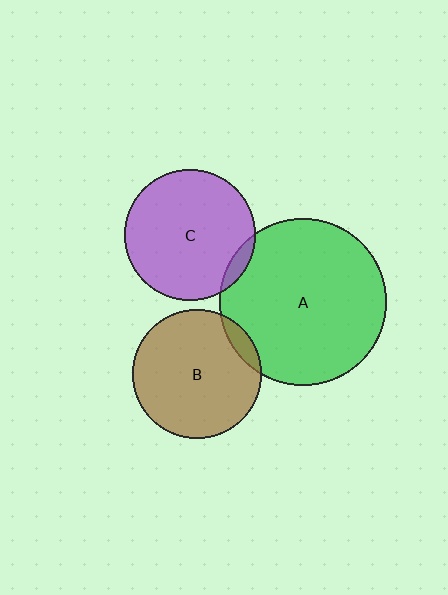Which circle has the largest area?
Circle A (green).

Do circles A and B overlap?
Yes.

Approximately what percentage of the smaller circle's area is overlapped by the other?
Approximately 10%.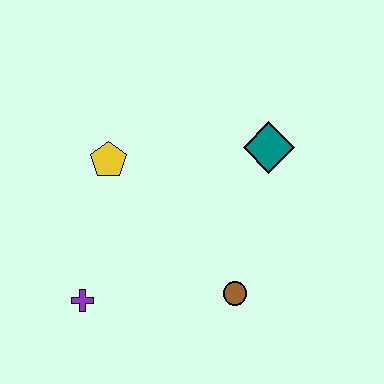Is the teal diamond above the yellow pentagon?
Yes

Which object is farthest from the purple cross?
The teal diamond is farthest from the purple cross.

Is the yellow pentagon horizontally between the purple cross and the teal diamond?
Yes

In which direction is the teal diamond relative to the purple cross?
The teal diamond is to the right of the purple cross.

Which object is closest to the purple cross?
The yellow pentagon is closest to the purple cross.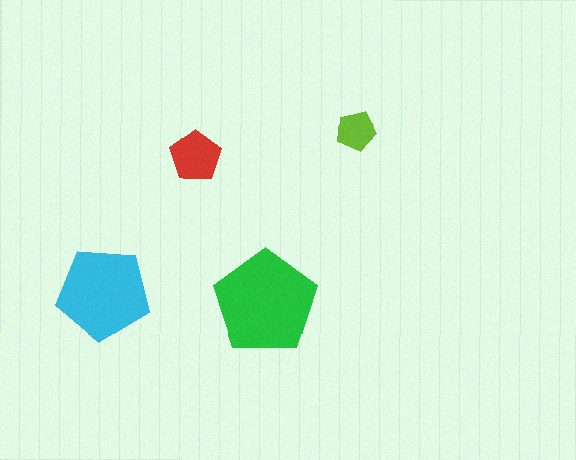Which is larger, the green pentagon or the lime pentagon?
The green one.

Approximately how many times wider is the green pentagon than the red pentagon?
About 2 times wider.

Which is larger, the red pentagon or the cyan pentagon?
The cyan one.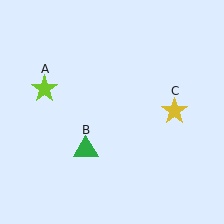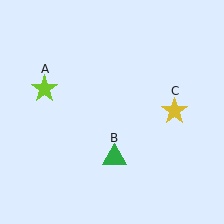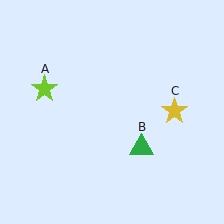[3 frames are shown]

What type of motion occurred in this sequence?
The green triangle (object B) rotated counterclockwise around the center of the scene.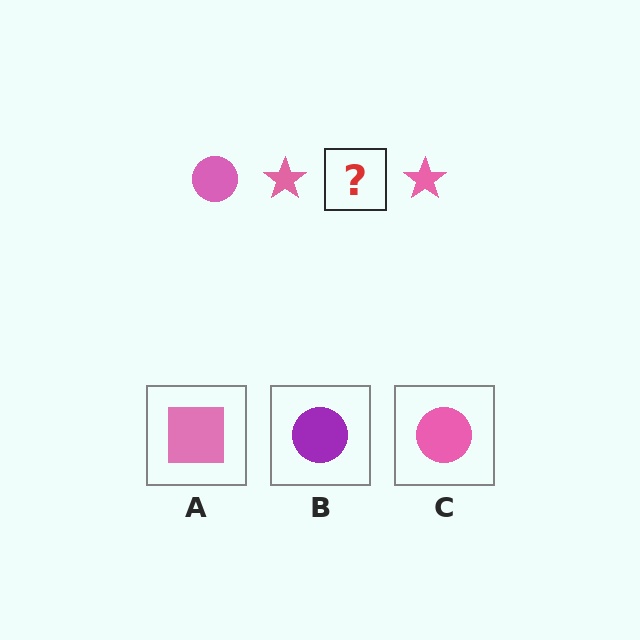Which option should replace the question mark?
Option C.